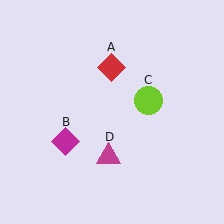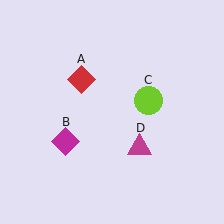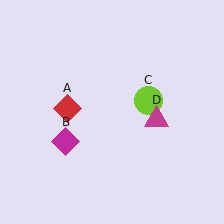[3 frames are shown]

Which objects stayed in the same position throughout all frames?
Magenta diamond (object B) and lime circle (object C) remained stationary.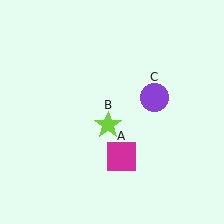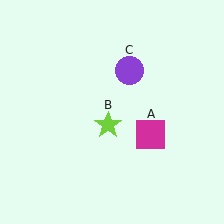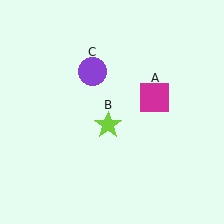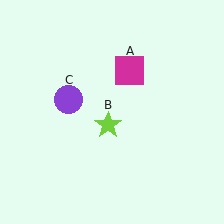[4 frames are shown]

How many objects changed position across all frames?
2 objects changed position: magenta square (object A), purple circle (object C).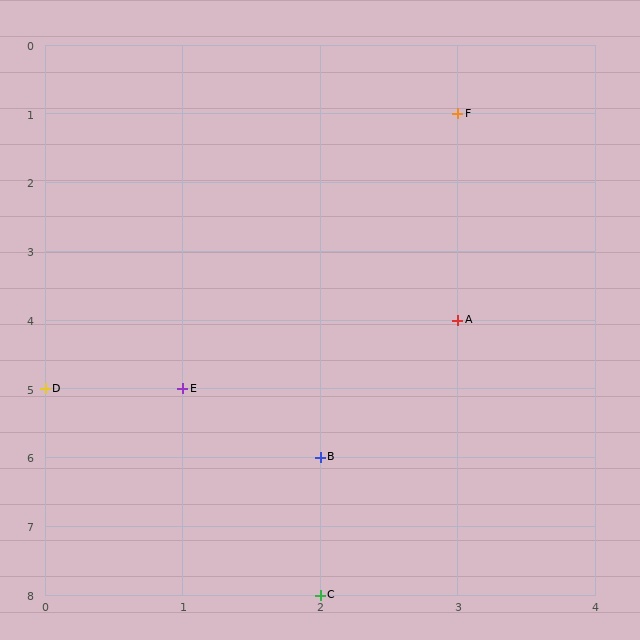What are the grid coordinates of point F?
Point F is at grid coordinates (3, 1).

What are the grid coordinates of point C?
Point C is at grid coordinates (2, 8).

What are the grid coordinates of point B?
Point B is at grid coordinates (2, 6).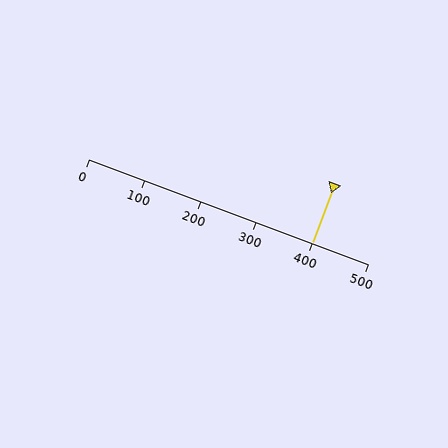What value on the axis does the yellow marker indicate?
The marker indicates approximately 400.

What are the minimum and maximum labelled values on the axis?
The axis runs from 0 to 500.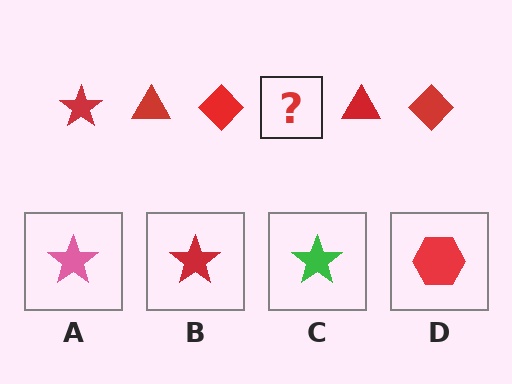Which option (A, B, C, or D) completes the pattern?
B.